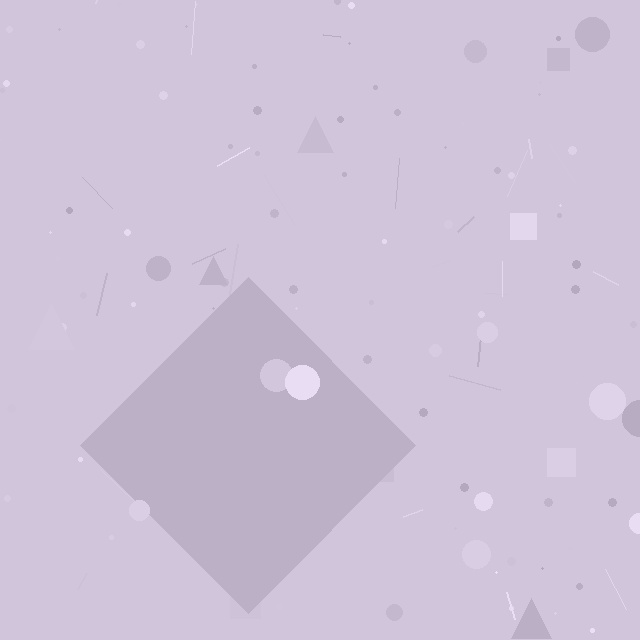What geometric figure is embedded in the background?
A diamond is embedded in the background.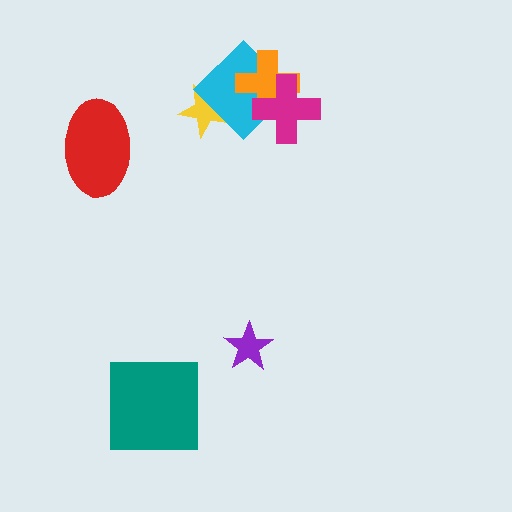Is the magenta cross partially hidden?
No, no other shape covers it.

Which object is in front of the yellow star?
The cyan diamond is in front of the yellow star.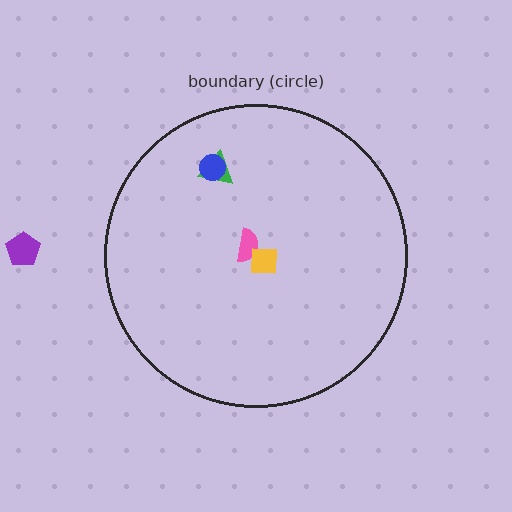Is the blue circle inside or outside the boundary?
Inside.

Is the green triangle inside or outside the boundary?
Inside.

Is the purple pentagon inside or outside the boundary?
Outside.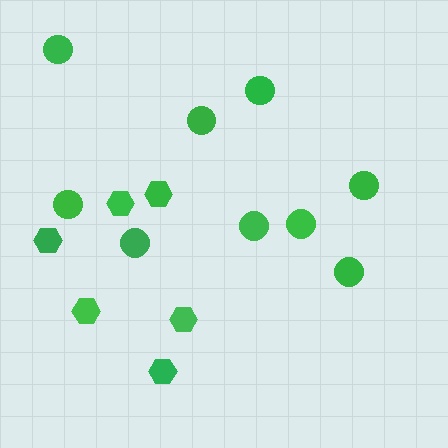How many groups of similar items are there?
There are 2 groups: one group of circles (9) and one group of hexagons (6).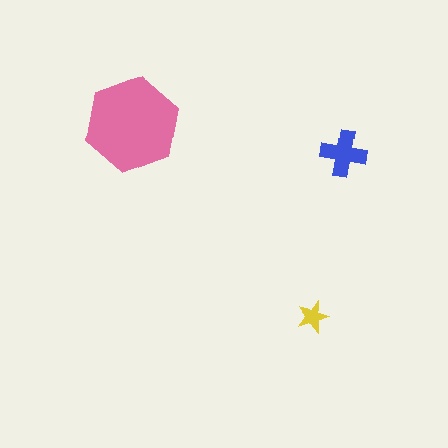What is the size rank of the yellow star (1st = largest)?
3rd.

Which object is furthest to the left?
The pink hexagon is leftmost.